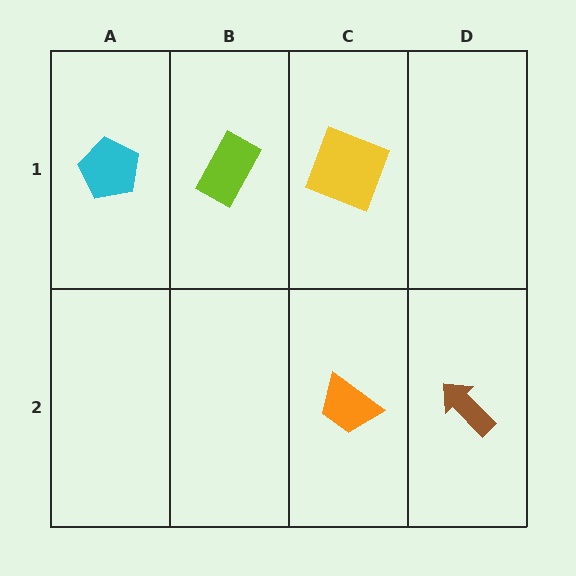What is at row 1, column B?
A lime rectangle.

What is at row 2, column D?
A brown arrow.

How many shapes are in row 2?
2 shapes.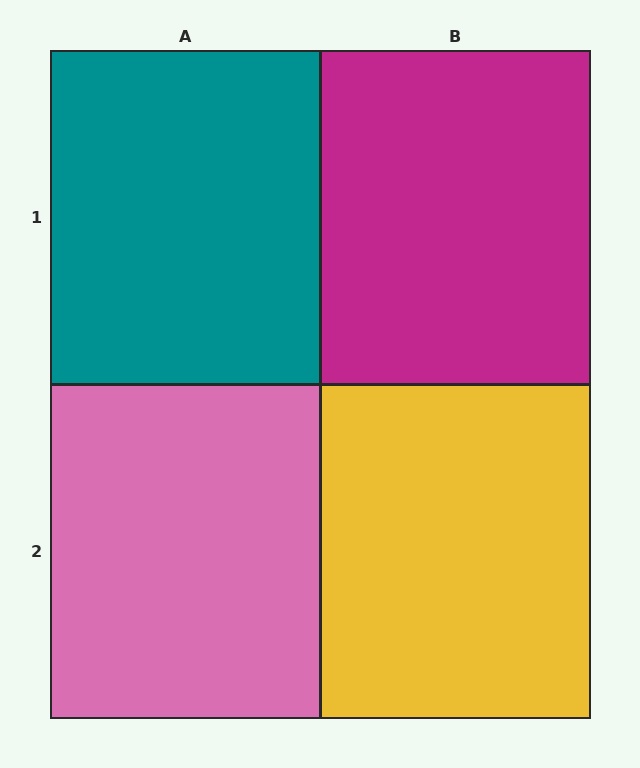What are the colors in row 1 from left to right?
Teal, magenta.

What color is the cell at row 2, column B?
Yellow.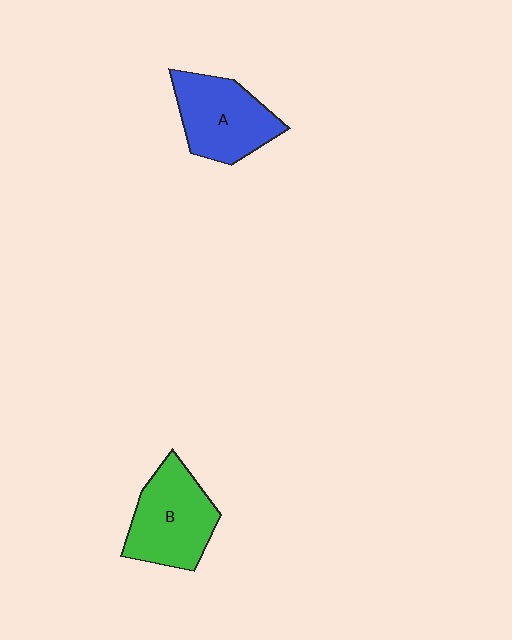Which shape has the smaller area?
Shape A (blue).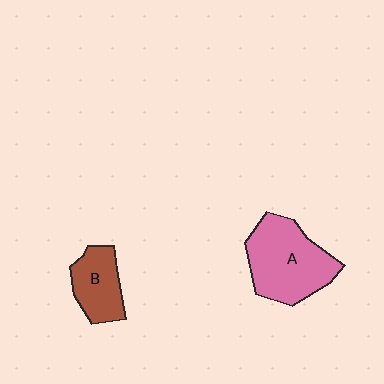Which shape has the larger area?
Shape A (pink).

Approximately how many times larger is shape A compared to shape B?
Approximately 1.8 times.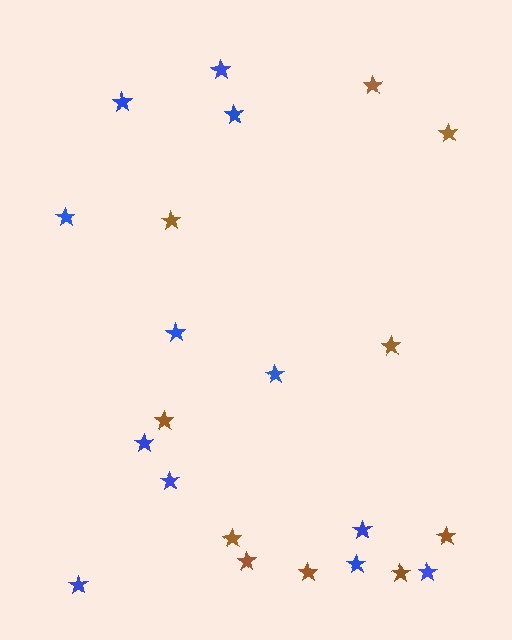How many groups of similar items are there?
There are 2 groups: one group of blue stars (12) and one group of brown stars (10).